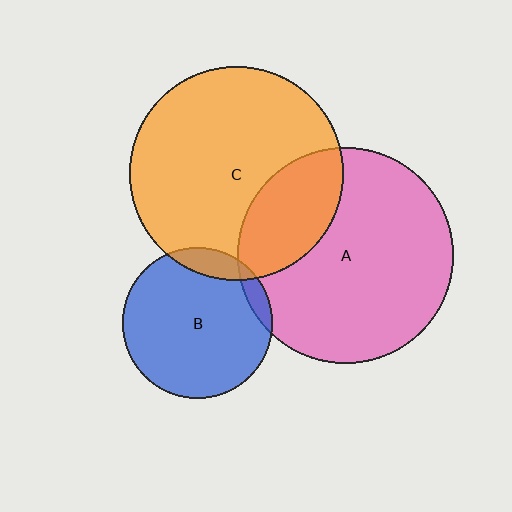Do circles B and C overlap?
Yes.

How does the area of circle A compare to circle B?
Approximately 2.1 times.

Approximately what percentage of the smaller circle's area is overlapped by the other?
Approximately 10%.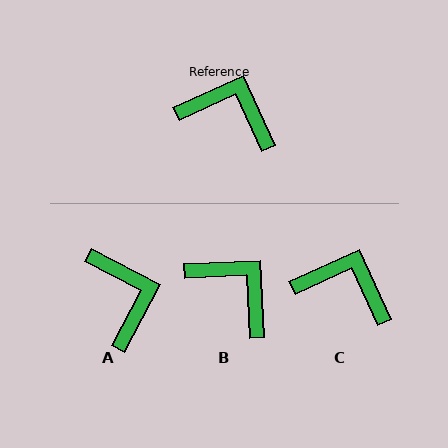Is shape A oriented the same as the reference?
No, it is off by about 52 degrees.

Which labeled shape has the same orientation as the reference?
C.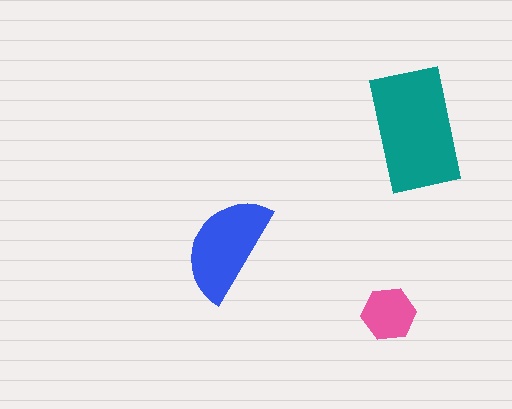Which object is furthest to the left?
The blue semicircle is leftmost.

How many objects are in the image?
There are 3 objects in the image.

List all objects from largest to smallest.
The teal rectangle, the blue semicircle, the pink hexagon.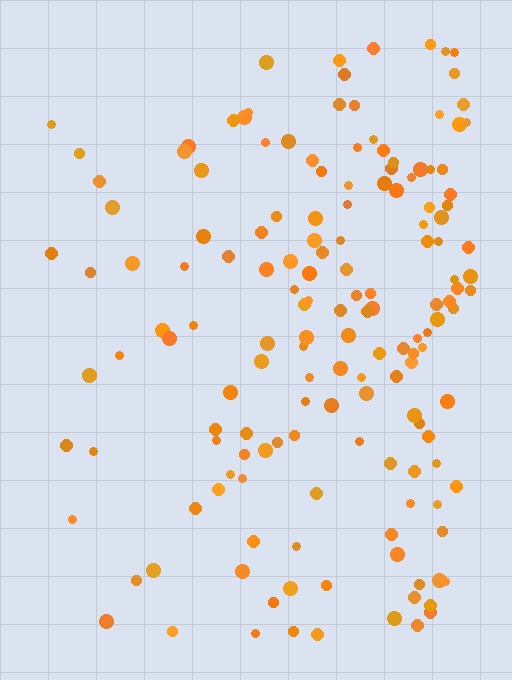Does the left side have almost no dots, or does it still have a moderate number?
Still a moderate number, just noticeably fewer than the right.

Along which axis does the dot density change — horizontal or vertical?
Horizontal.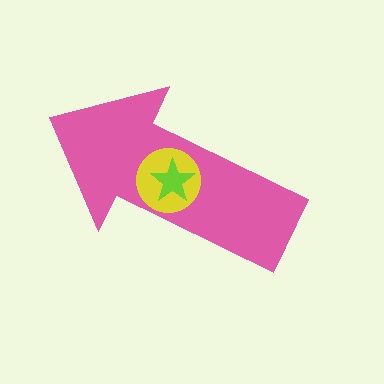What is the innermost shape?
The lime star.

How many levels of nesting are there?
3.